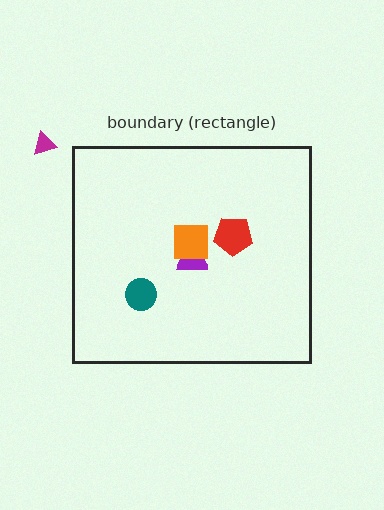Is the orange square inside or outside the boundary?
Inside.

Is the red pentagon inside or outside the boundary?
Inside.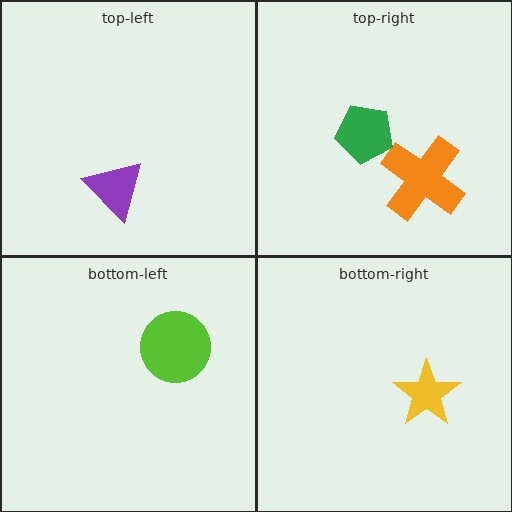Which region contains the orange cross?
The top-right region.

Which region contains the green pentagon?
The top-right region.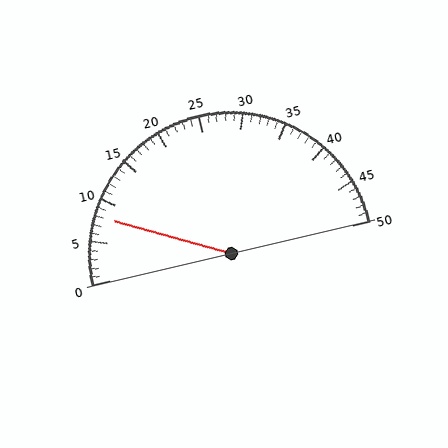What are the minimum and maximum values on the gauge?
The gauge ranges from 0 to 50.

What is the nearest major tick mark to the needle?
The nearest major tick mark is 10.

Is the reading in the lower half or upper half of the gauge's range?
The reading is in the lower half of the range (0 to 50).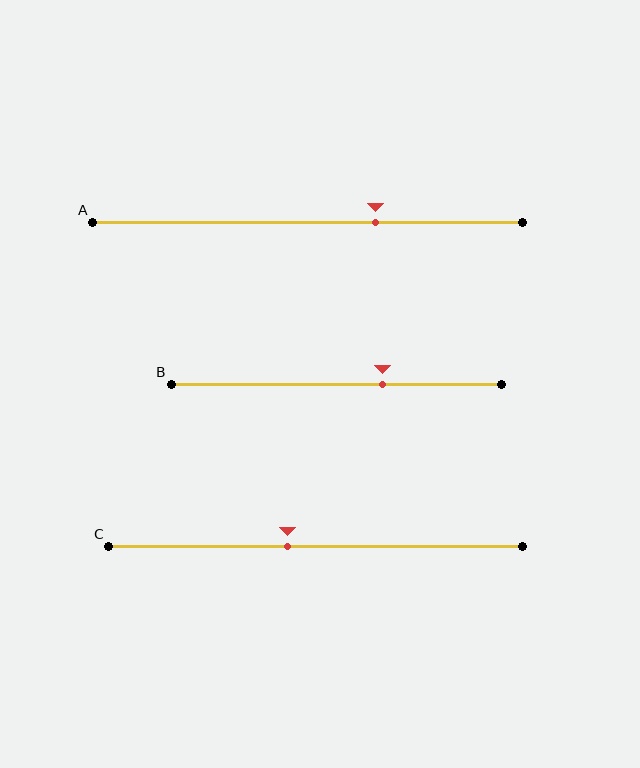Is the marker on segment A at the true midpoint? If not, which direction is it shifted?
No, the marker on segment A is shifted to the right by about 16% of the segment length.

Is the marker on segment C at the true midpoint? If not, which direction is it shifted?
No, the marker on segment C is shifted to the left by about 7% of the segment length.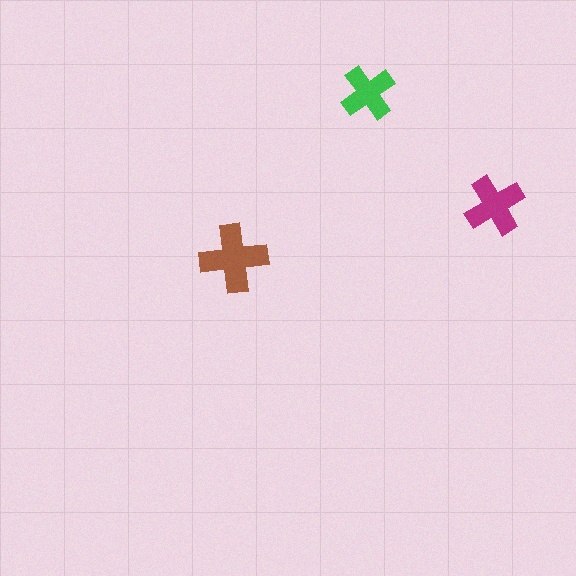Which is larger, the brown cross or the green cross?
The brown one.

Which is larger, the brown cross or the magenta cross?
The brown one.